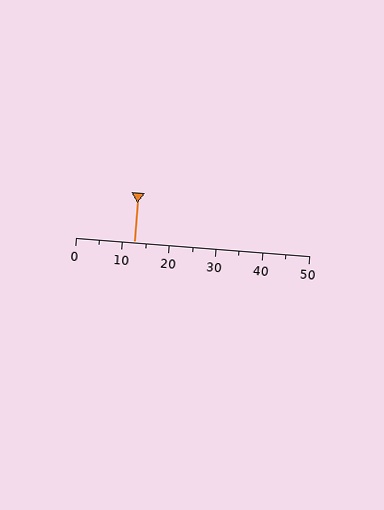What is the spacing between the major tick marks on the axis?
The major ticks are spaced 10 apart.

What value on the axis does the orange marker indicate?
The marker indicates approximately 12.5.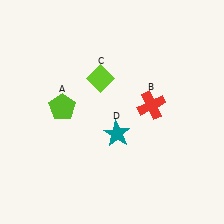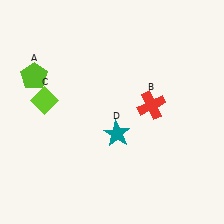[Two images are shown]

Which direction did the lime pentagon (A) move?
The lime pentagon (A) moved up.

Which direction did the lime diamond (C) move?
The lime diamond (C) moved left.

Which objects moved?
The objects that moved are: the lime pentagon (A), the lime diamond (C).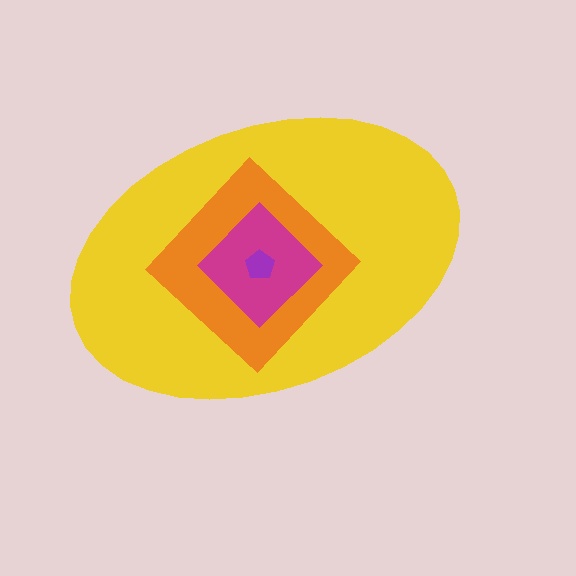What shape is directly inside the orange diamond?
The magenta diamond.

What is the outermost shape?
The yellow ellipse.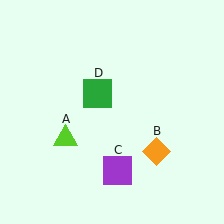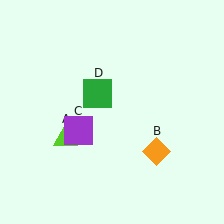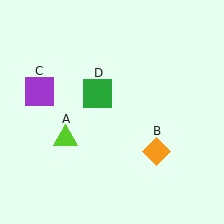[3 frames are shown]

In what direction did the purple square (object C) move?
The purple square (object C) moved up and to the left.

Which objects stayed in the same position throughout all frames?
Lime triangle (object A) and orange diamond (object B) and green square (object D) remained stationary.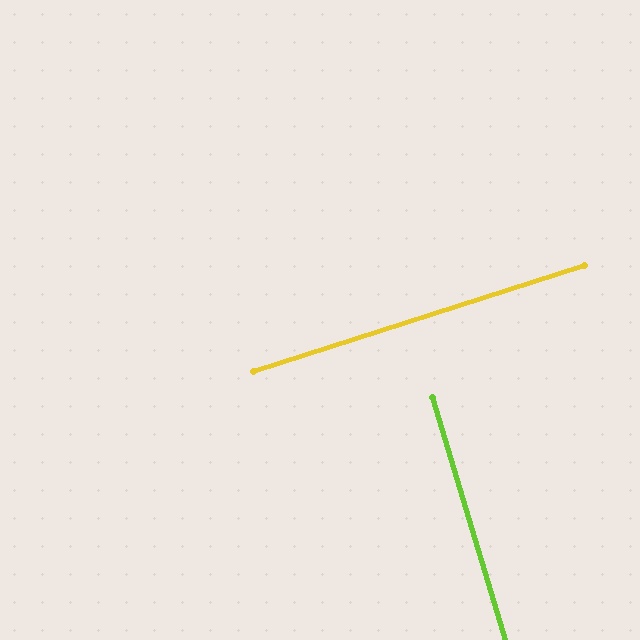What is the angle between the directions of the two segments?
Approximately 89 degrees.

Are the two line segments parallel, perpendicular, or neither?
Perpendicular — they meet at approximately 89°.